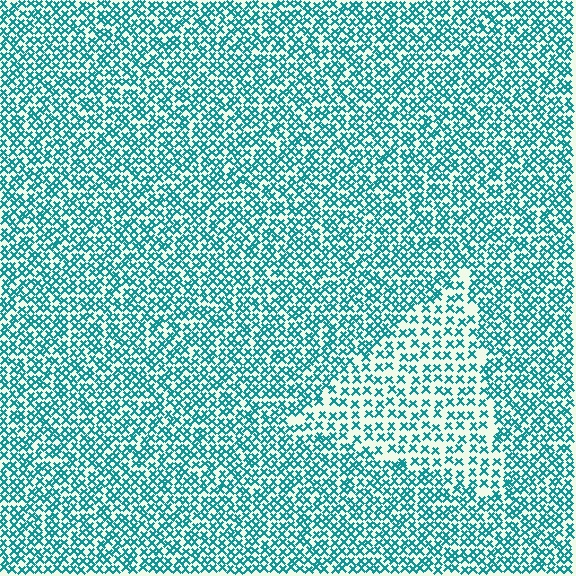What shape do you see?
I see a triangle.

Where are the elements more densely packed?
The elements are more densely packed outside the triangle boundary.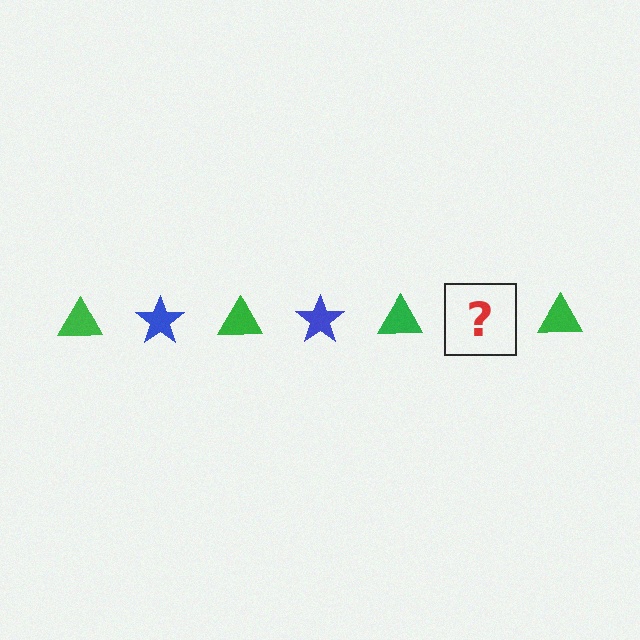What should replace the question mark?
The question mark should be replaced with a blue star.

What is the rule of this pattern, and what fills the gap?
The rule is that the pattern alternates between green triangle and blue star. The gap should be filled with a blue star.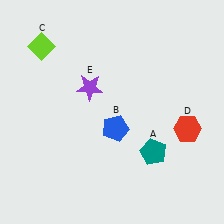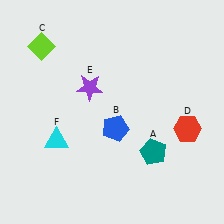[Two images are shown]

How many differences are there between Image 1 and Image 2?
There is 1 difference between the two images.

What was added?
A cyan triangle (F) was added in Image 2.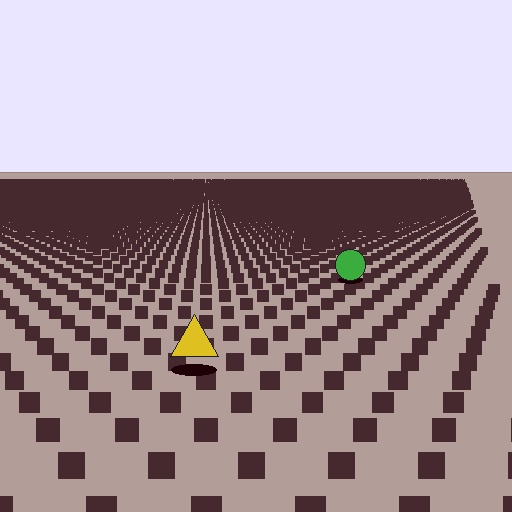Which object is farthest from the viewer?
The green circle is farthest from the viewer. It appears smaller and the ground texture around it is denser.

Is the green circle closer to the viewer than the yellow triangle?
No. The yellow triangle is closer — you can tell from the texture gradient: the ground texture is coarser near it.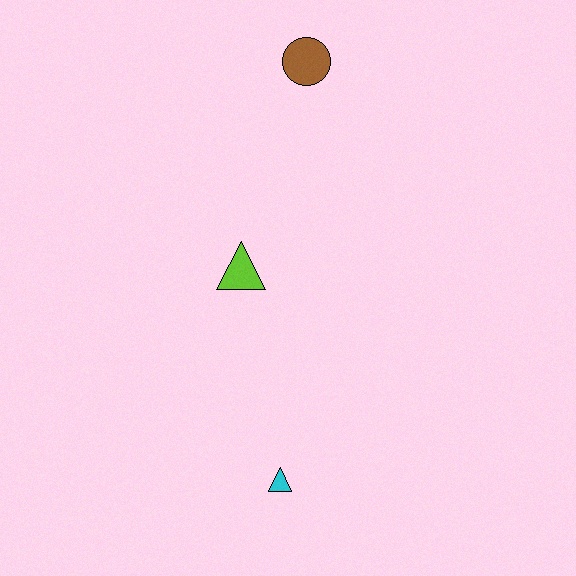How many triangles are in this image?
There are 2 triangles.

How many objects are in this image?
There are 3 objects.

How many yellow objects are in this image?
There are no yellow objects.